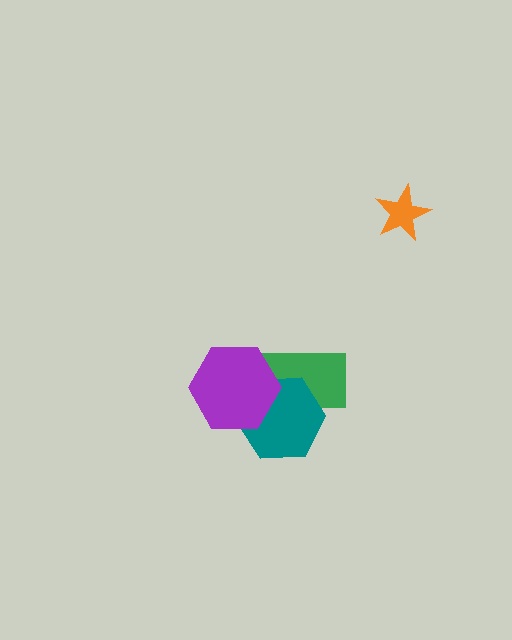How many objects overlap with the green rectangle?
2 objects overlap with the green rectangle.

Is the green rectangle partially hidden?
Yes, it is partially covered by another shape.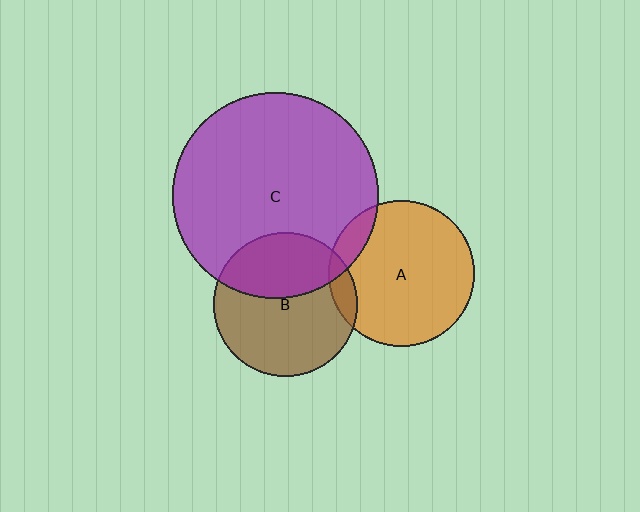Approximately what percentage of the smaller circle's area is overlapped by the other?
Approximately 10%.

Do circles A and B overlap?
Yes.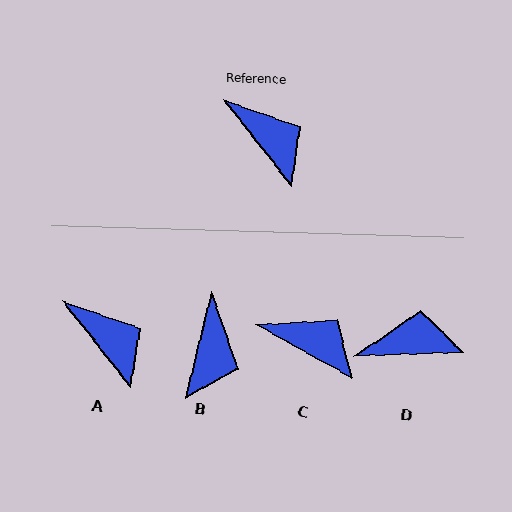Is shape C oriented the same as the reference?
No, it is off by about 23 degrees.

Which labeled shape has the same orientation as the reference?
A.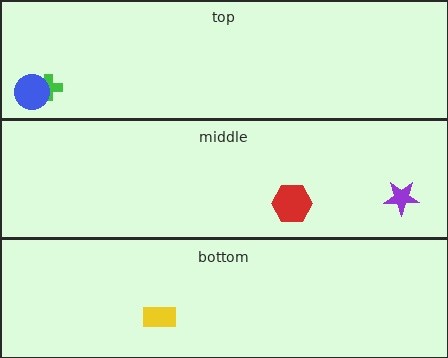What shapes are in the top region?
The green cross, the blue circle.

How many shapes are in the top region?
2.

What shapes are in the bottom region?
The yellow rectangle.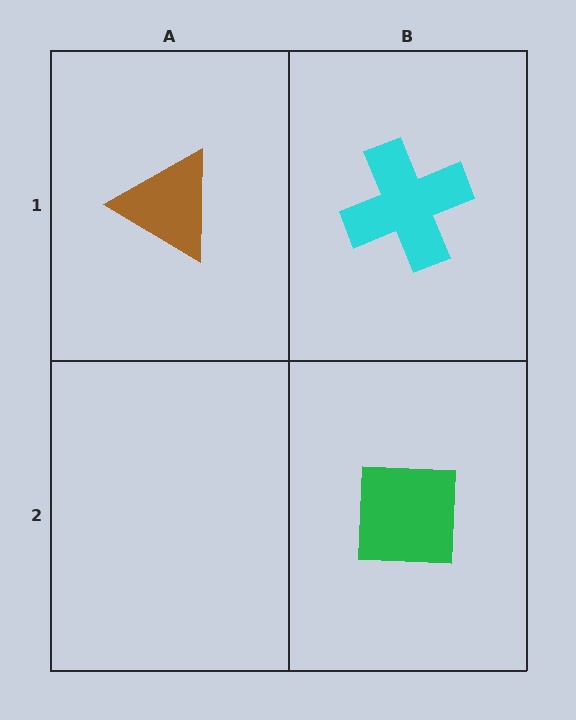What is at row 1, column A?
A brown triangle.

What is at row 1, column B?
A cyan cross.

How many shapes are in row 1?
2 shapes.